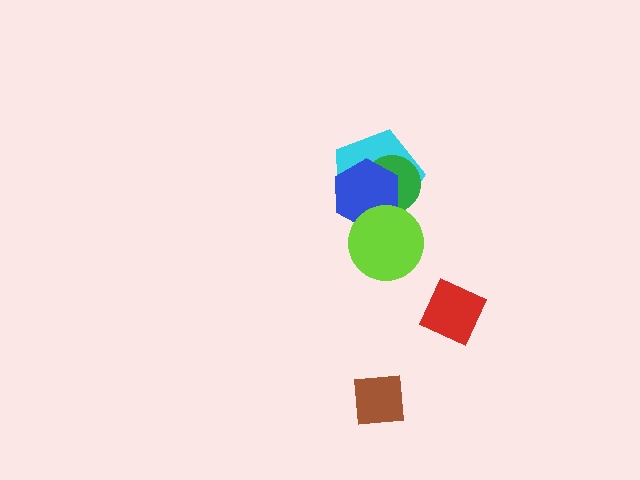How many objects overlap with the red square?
0 objects overlap with the red square.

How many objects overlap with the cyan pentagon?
3 objects overlap with the cyan pentagon.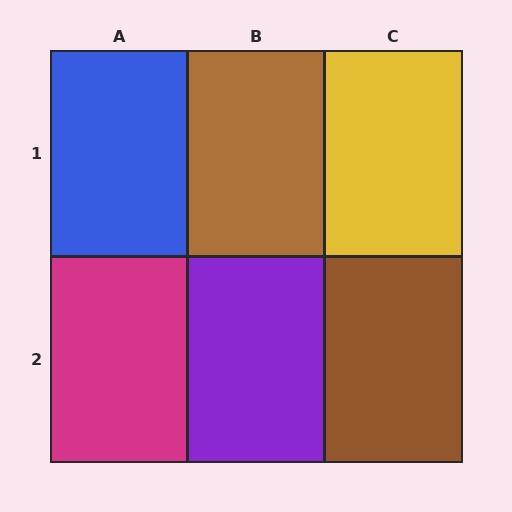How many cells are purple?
1 cell is purple.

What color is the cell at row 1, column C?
Yellow.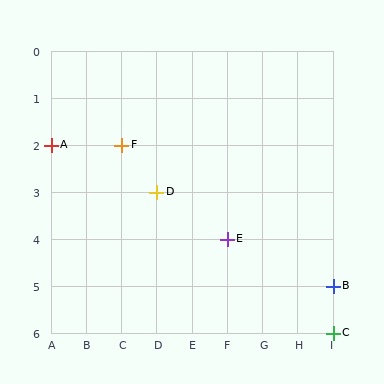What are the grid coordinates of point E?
Point E is at grid coordinates (F, 4).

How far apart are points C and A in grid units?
Points C and A are 8 columns and 4 rows apart (about 8.9 grid units diagonally).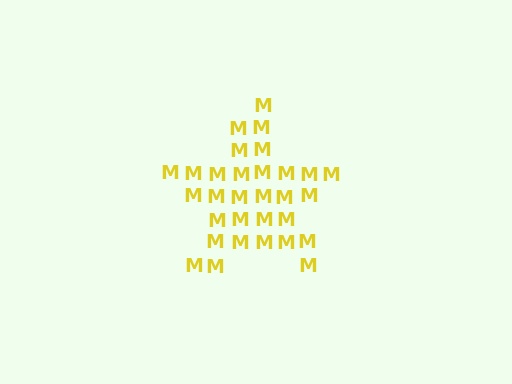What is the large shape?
The large shape is a star.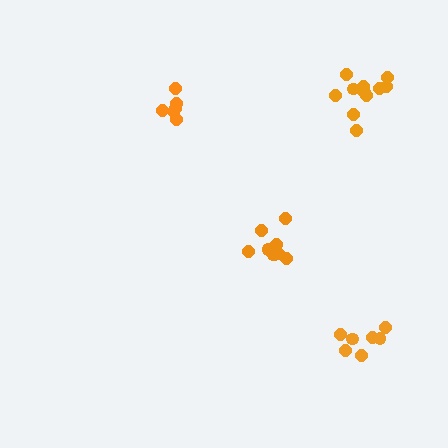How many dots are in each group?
Group 1: 9 dots, Group 2: 6 dots, Group 3: 7 dots, Group 4: 11 dots (33 total).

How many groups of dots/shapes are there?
There are 4 groups.